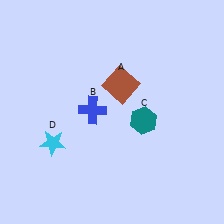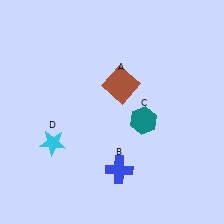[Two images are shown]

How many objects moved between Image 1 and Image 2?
1 object moved between the two images.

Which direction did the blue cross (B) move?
The blue cross (B) moved down.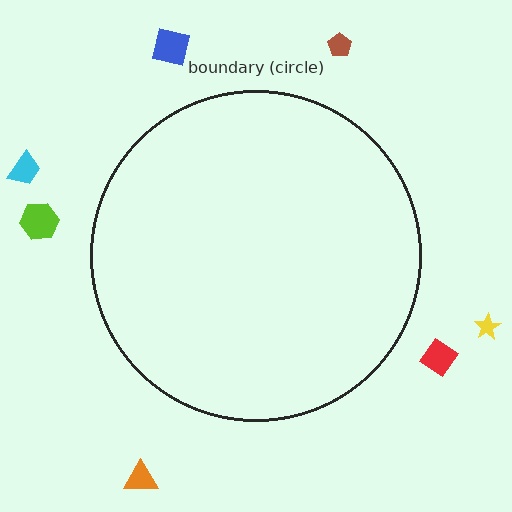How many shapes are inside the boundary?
0 inside, 7 outside.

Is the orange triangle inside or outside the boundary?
Outside.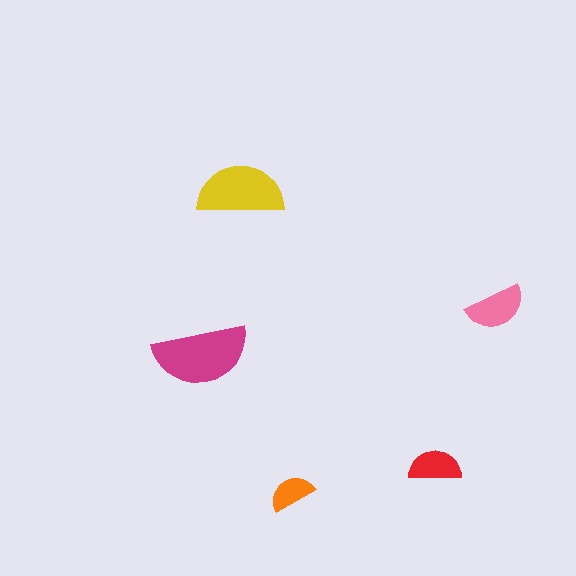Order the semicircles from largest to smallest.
the magenta one, the yellow one, the pink one, the red one, the orange one.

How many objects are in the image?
There are 5 objects in the image.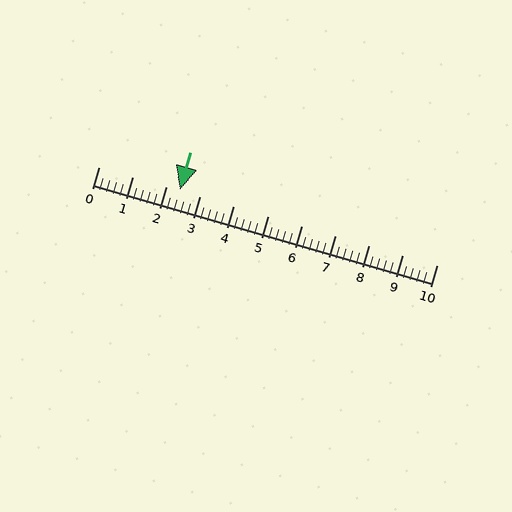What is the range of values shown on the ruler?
The ruler shows values from 0 to 10.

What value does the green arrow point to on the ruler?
The green arrow points to approximately 2.4.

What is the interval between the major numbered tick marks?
The major tick marks are spaced 1 units apart.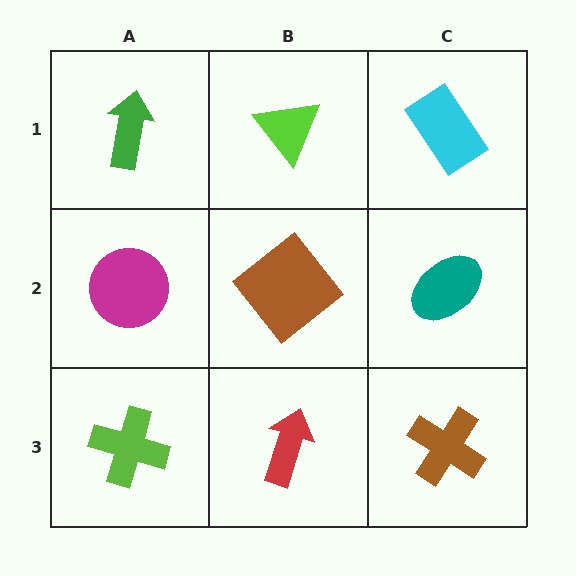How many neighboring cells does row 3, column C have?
2.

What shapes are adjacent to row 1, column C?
A teal ellipse (row 2, column C), a lime triangle (row 1, column B).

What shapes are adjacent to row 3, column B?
A brown diamond (row 2, column B), a lime cross (row 3, column A), a brown cross (row 3, column C).